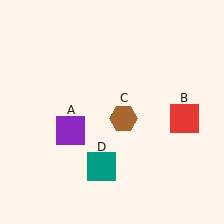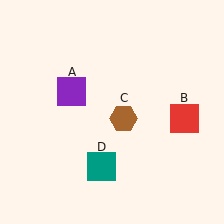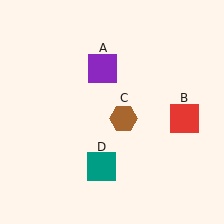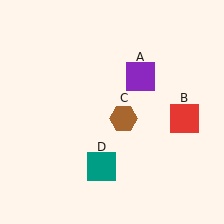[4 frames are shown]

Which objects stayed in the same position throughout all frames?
Red square (object B) and brown hexagon (object C) and teal square (object D) remained stationary.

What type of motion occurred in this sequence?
The purple square (object A) rotated clockwise around the center of the scene.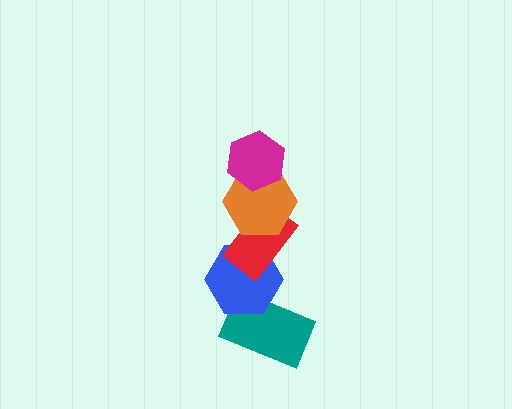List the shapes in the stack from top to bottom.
From top to bottom: the magenta hexagon, the orange hexagon, the red rectangle, the blue hexagon, the teal rectangle.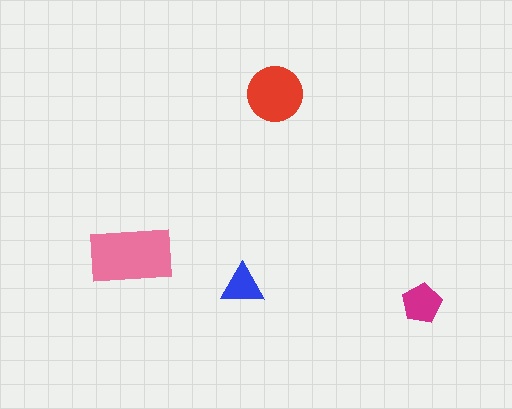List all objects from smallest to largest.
The blue triangle, the magenta pentagon, the red circle, the pink rectangle.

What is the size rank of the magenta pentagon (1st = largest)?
3rd.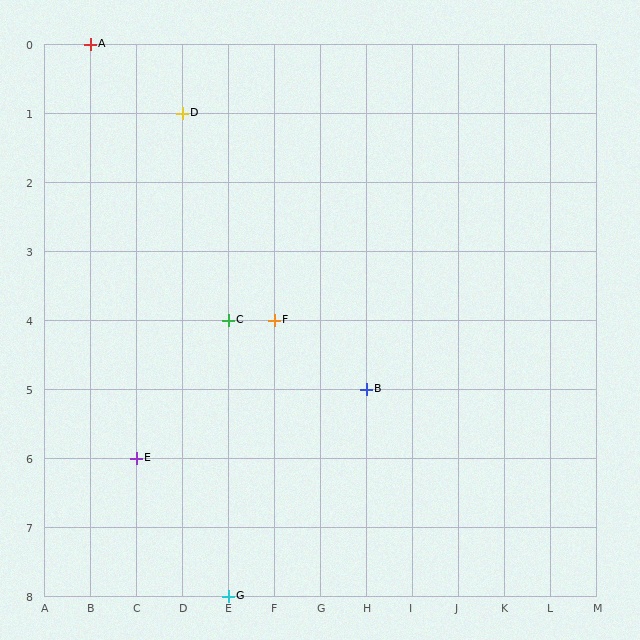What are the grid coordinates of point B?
Point B is at grid coordinates (H, 5).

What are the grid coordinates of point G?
Point G is at grid coordinates (E, 8).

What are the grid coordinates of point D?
Point D is at grid coordinates (D, 1).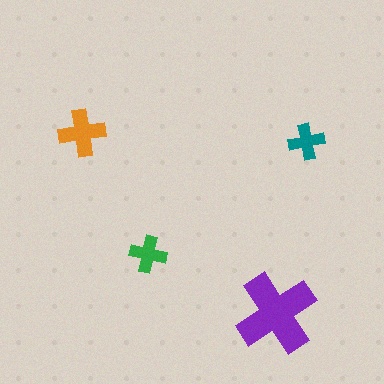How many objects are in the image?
There are 4 objects in the image.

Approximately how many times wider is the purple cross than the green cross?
About 2 times wider.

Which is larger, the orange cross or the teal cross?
The orange one.